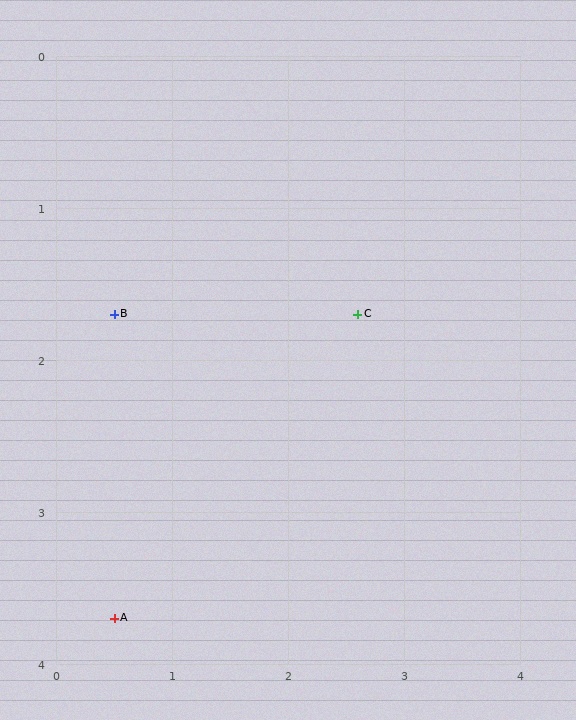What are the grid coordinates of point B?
Point B is at approximately (0.5, 1.7).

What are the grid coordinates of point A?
Point A is at approximately (0.5, 3.7).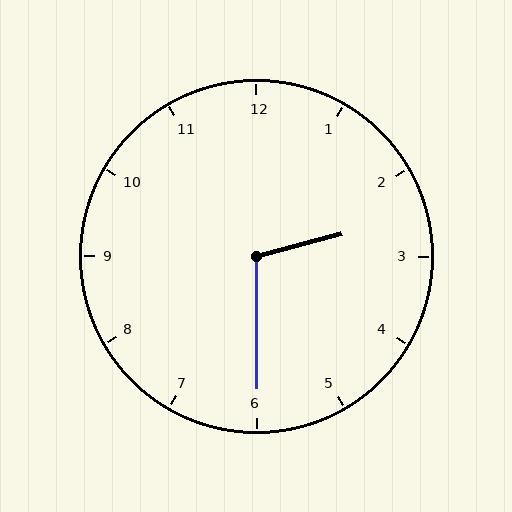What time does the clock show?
2:30.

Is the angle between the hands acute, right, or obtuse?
It is obtuse.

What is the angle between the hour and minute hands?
Approximately 105 degrees.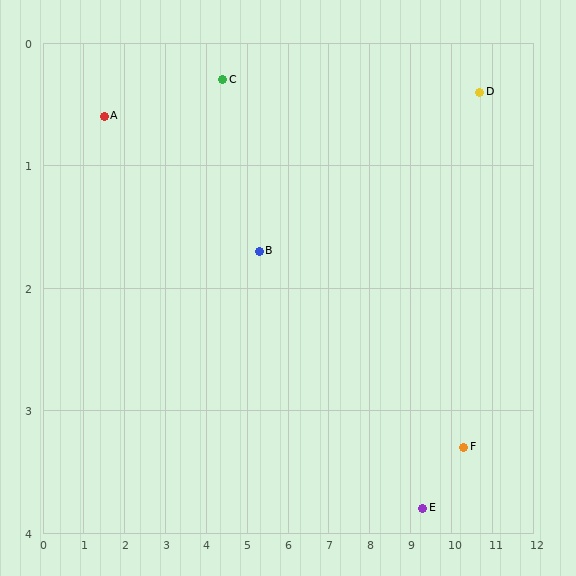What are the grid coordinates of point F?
Point F is at approximately (10.3, 3.3).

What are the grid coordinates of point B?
Point B is at approximately (5.3, 1.7).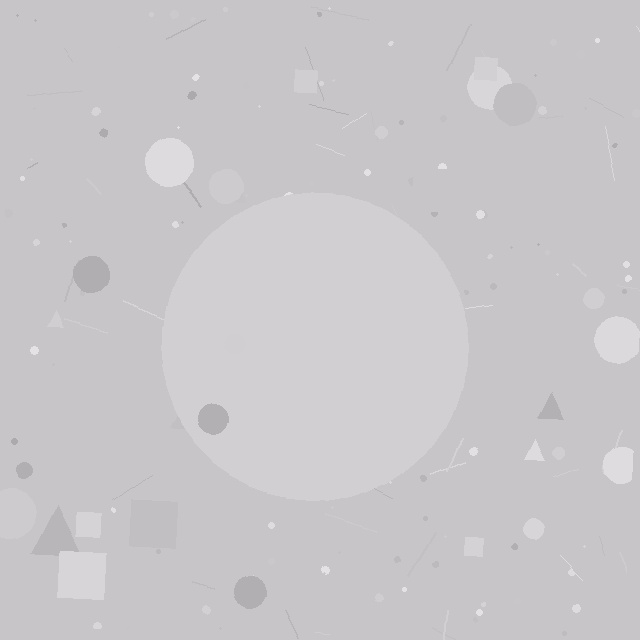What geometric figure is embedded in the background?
A circle is embedded in the background.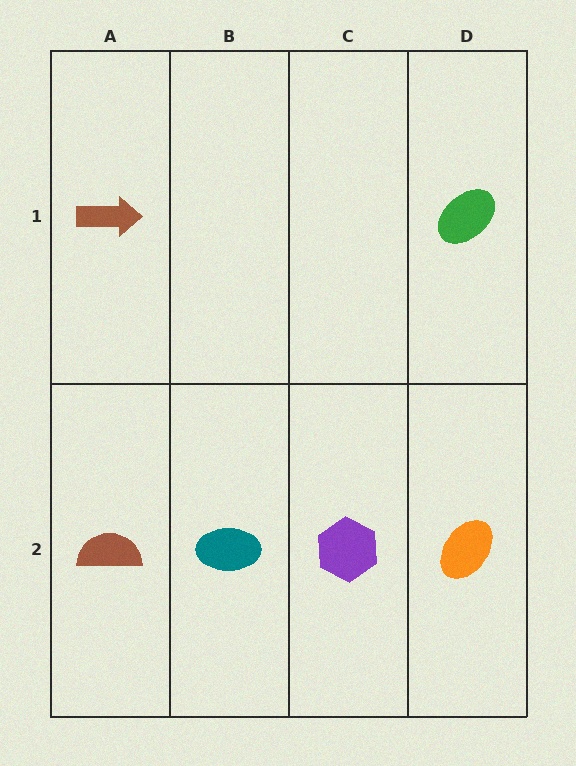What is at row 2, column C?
A purple hexagon.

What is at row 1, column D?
A green ellipse.